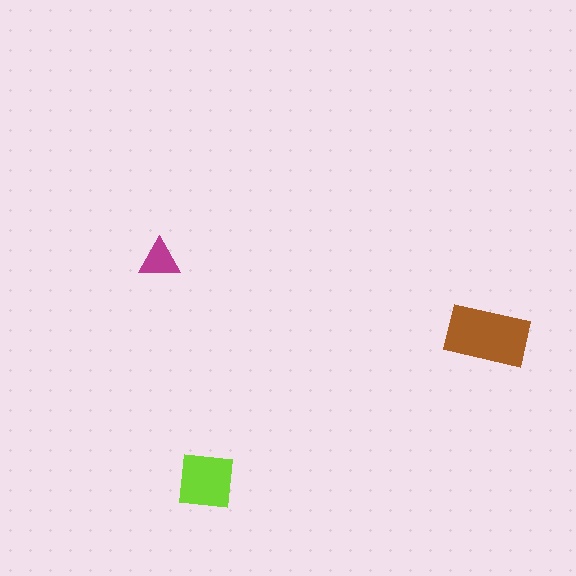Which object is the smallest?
The magenta triangle.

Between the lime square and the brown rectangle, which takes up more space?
The brown rectangle.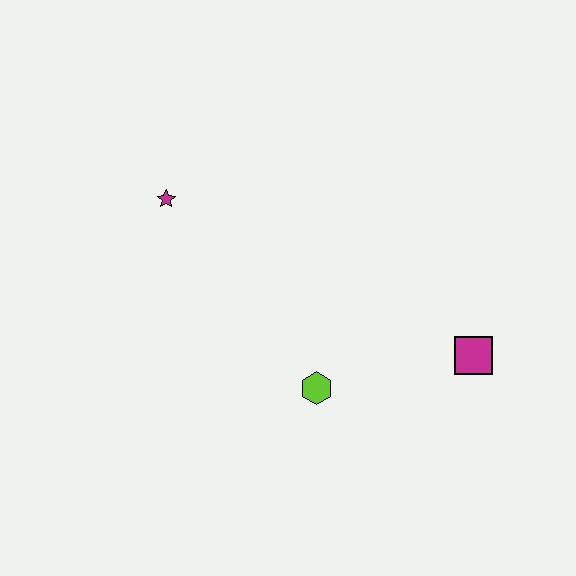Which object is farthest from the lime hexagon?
The magenta star is farthest from the lime hexagon.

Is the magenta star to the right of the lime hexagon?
No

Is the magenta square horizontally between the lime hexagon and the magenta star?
No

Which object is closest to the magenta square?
The lime hexagon is closest to the magenta square.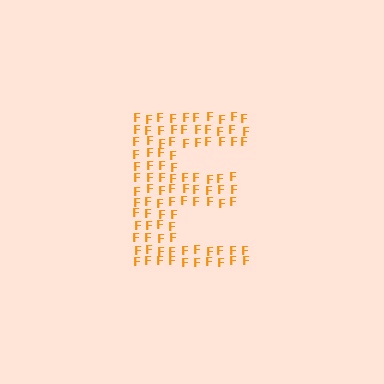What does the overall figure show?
The overall figure shows the letter E.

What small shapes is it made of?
It is made of small letter F's.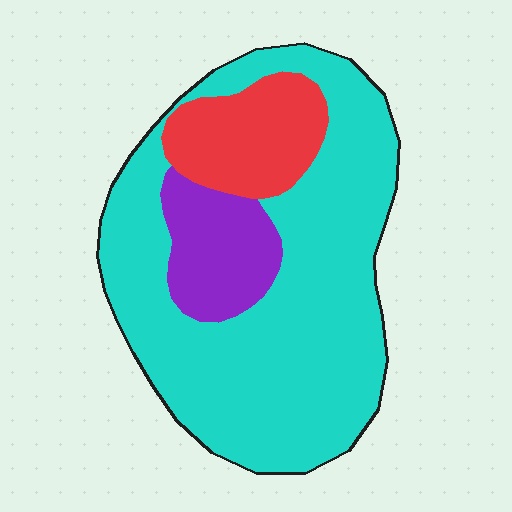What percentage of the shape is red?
Red covers 16% of the shape.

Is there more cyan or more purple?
Cyan.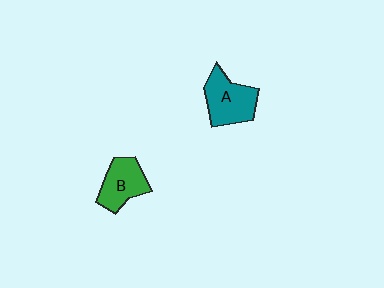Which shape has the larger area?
Shape A (teal).